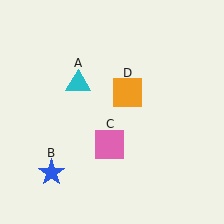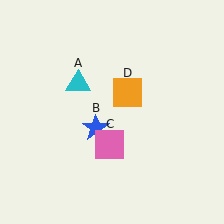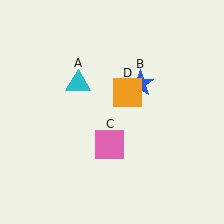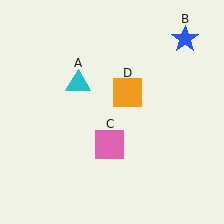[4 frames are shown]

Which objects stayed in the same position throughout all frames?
Cyan triangle (object A) and pink square (object C) and orange square (object D) remained stationary.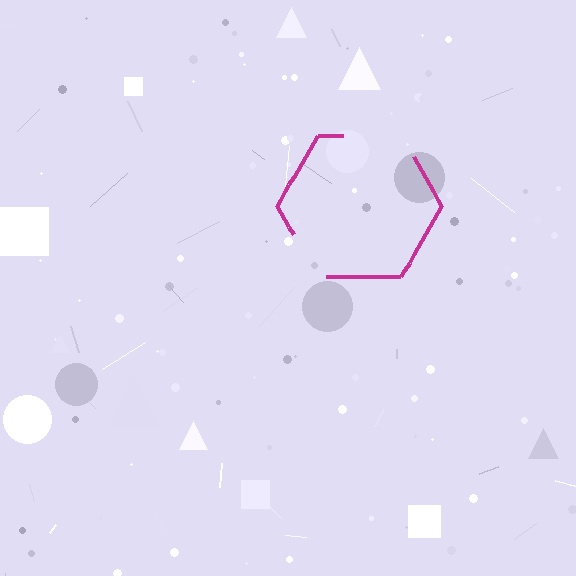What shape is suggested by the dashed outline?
The dashed outline suggests a hexagon.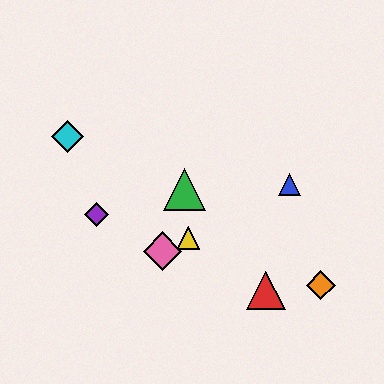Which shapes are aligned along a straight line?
The blue triangle, the yellow triangle, the pink diamond are aligned along a straight line.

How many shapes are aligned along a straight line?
3 shapes (the blue triangle, the yellow triangle, the pink diamond) are aligned along a straight line.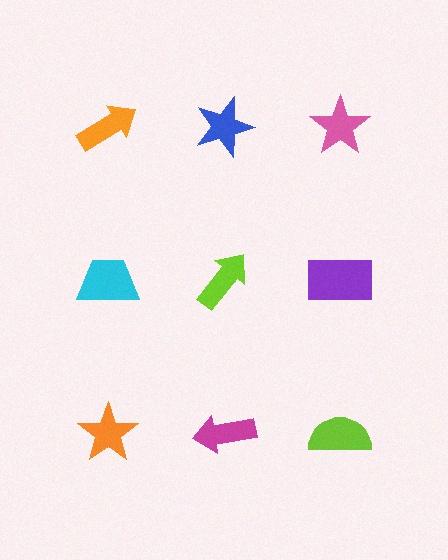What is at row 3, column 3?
A lime semicircle.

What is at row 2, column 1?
A cyan trapezoid.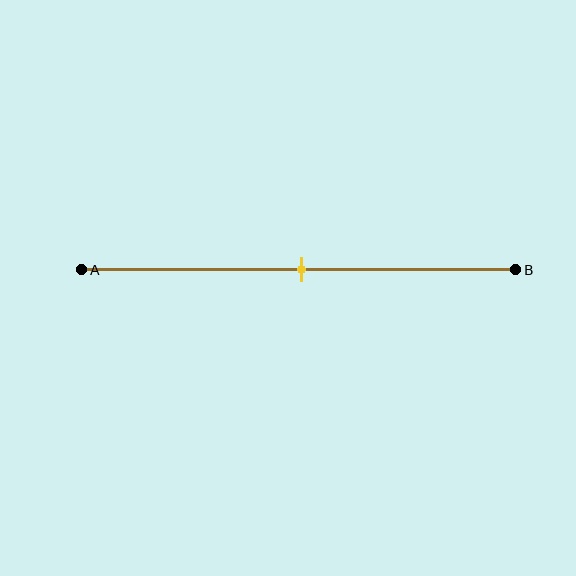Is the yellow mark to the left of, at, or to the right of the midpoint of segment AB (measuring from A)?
The yellow mark is approximately at the midpoint of segment AB.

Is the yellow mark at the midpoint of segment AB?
Yes, the mark is approximately at the midpoint.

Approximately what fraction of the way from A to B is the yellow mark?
The yellow mark is approximately 50% of the way from A to B.